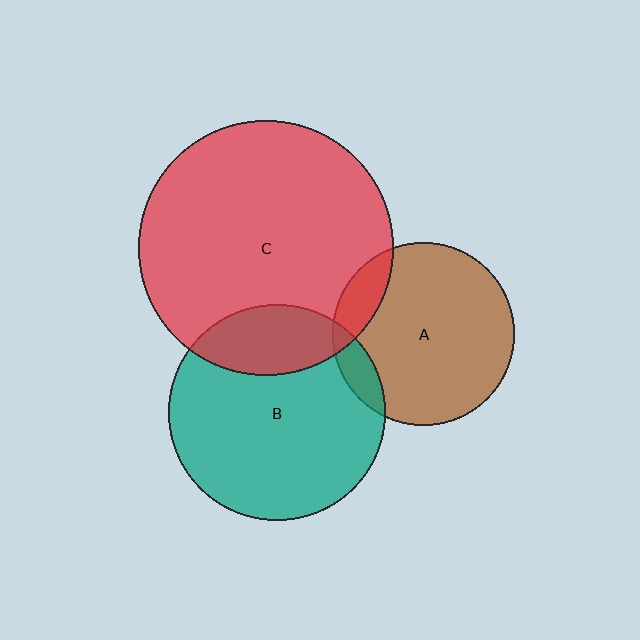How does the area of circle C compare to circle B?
Approximately 1.4 times.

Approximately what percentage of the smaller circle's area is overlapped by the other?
Approximately 10%.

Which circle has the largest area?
Circle C (red).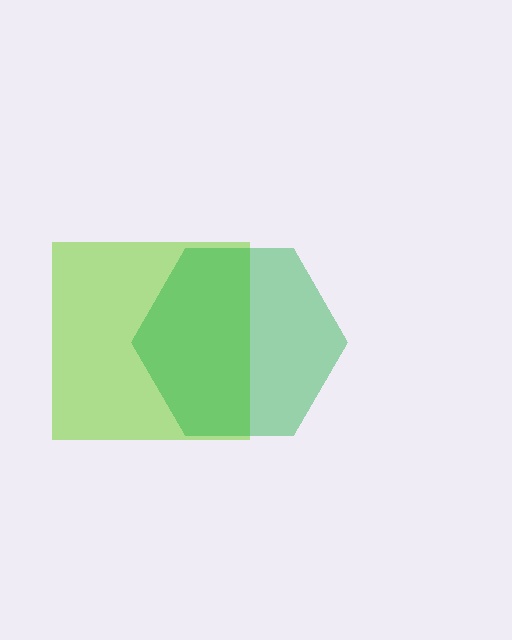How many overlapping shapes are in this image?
There are 2 overlapping shapes in the image.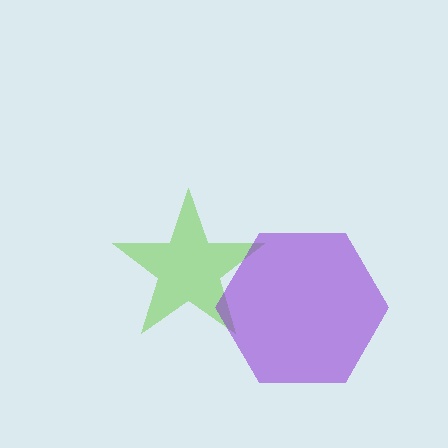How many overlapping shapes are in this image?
There are 2 overlapping shapes in the image.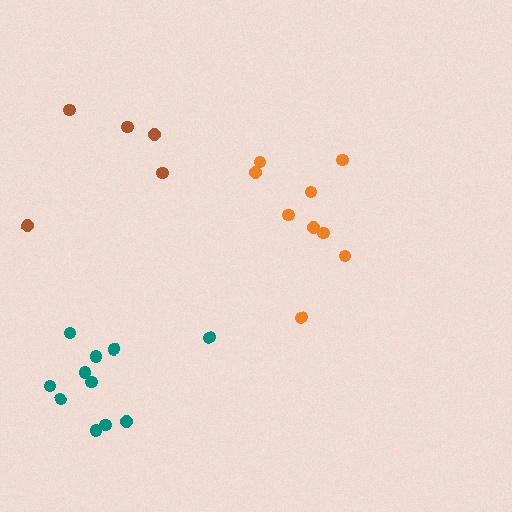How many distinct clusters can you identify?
There are 3 distinct clusters.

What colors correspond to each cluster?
The clusters are colored: orange, brown, teal.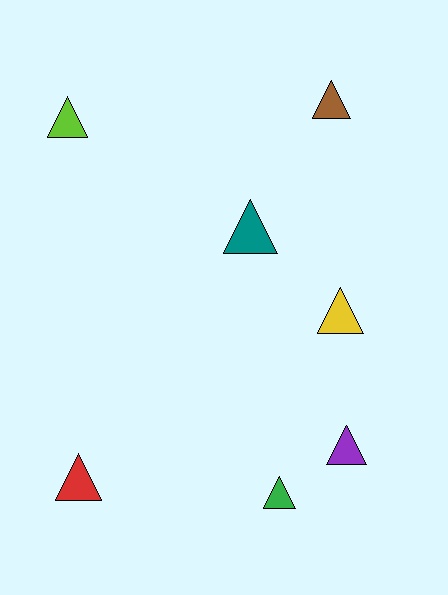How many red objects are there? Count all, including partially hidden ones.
There is 1 red object.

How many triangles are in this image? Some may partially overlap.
There are 7 triangles.